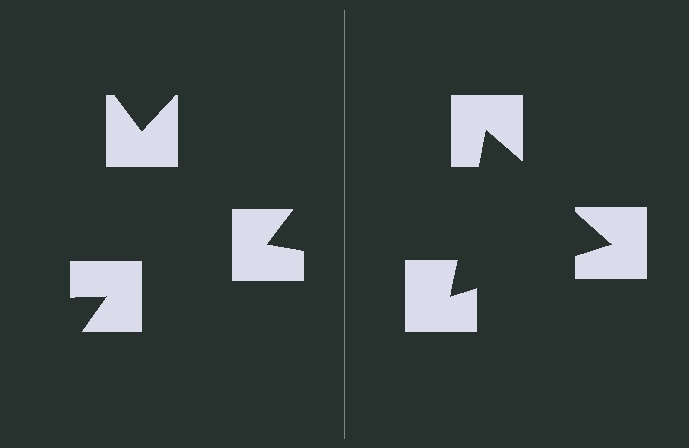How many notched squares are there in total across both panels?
6 — 3 on each side.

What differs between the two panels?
The notched squares are positioned identically on both sides; only the wedge orientations differ. On the right they align to a triangle; on the left they are misaligned.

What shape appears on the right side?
An illusory triangle.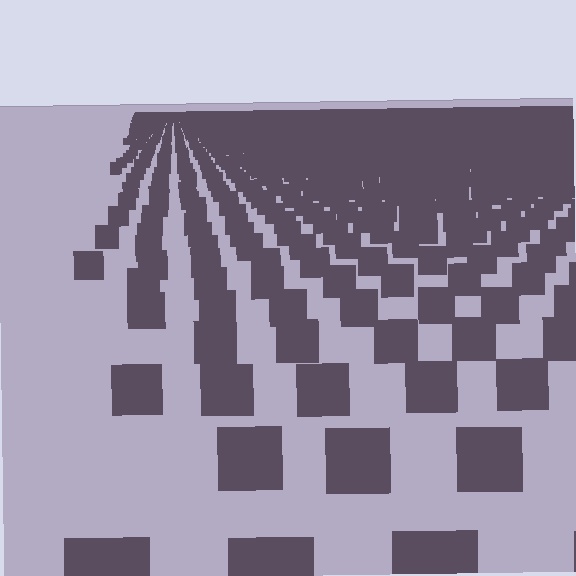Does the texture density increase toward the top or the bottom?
Density increases toward the top.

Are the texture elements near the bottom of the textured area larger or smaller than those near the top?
Larger. Near the bottom, elements are closer to the viewer and appear at a bigger on-screen size.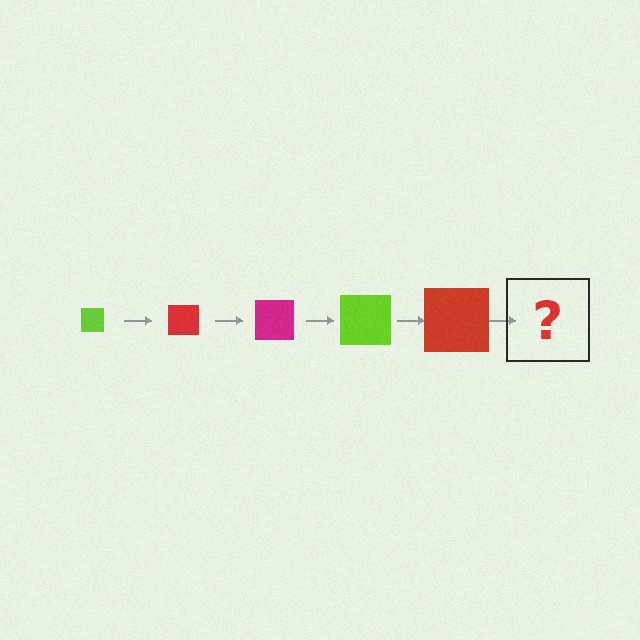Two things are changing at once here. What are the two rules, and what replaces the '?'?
The two rules are that the square grows larger each step and the color cycles through lime, red, and magenta. The '?' should be a magenta square, larger than the previous one.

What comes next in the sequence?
The next element should be a magenta square, larger than the previous one.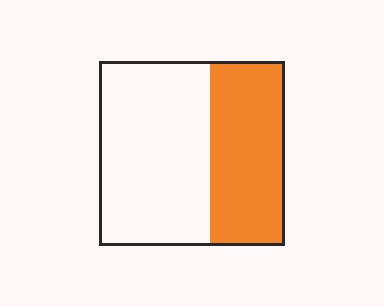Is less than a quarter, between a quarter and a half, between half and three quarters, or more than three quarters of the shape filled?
Between a quarter and a half.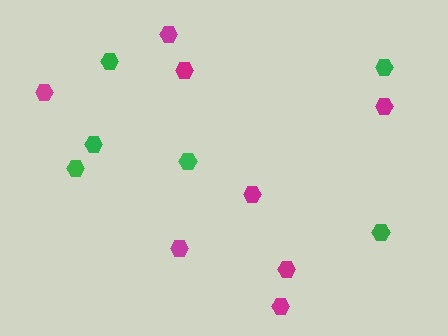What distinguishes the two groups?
There are 2 groups: one group of green hexagons (6) and one group of magenta hexagons (8).